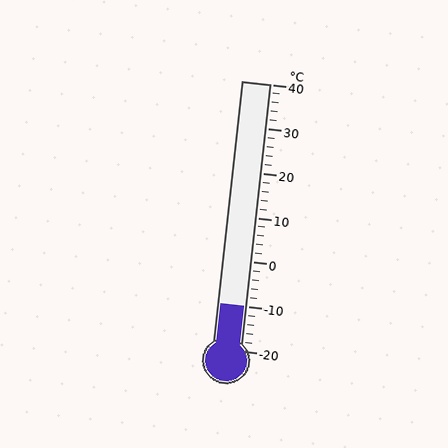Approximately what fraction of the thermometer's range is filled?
The thermometer is filled to approximately 15% of its range.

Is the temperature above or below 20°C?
The temperature is below 20°C.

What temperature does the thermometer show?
The thermometer shows approximately -10°C.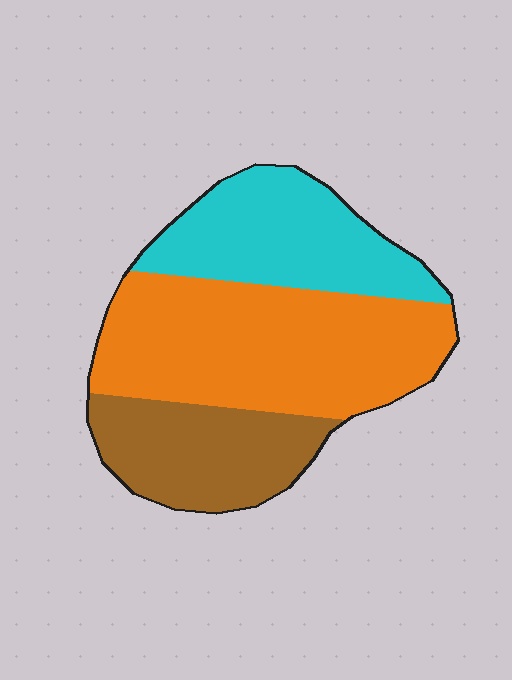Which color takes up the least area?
Brown, at roughly 25%.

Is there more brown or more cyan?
Cyan.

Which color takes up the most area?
Orange, at roughly 50%.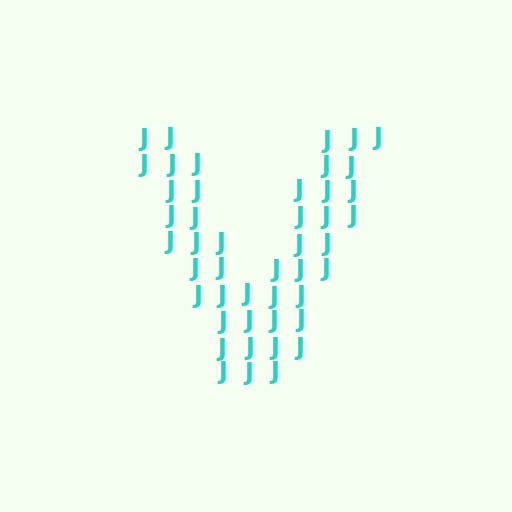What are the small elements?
The small elements are letter J's.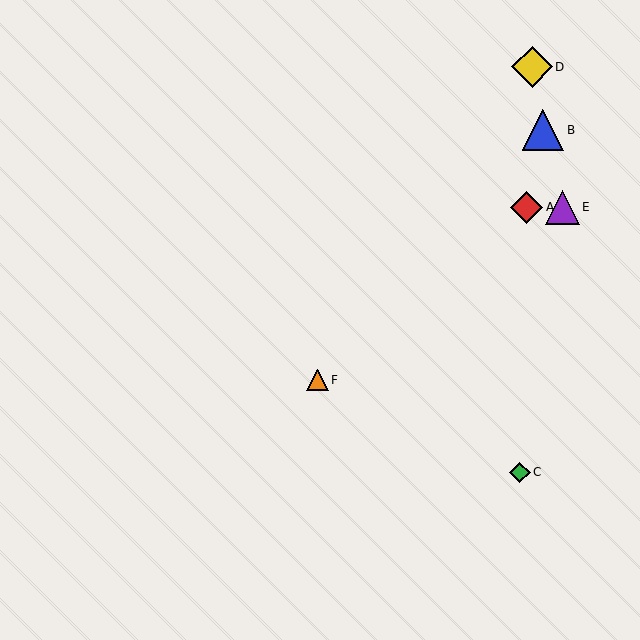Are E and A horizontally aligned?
Yes, both are at y≈207.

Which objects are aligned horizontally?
Objects A, E are aligned horizontally.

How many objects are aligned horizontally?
2 objects (A, E) are aligned horizontally.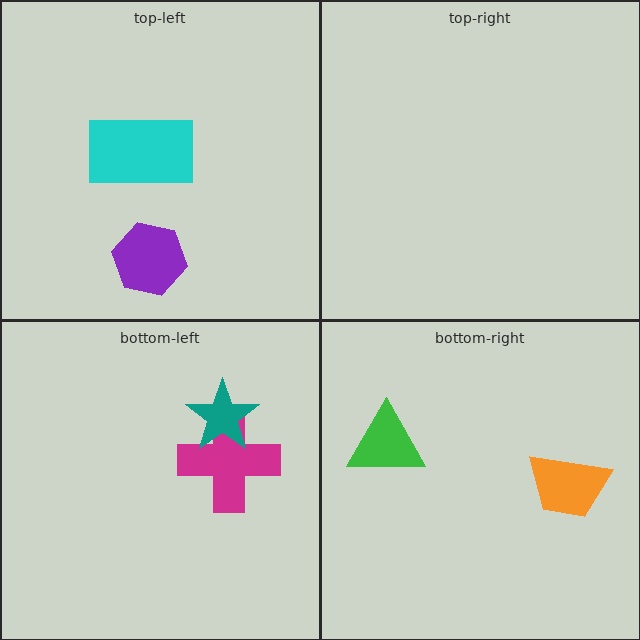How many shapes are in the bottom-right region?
2.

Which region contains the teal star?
The bottom-left region.